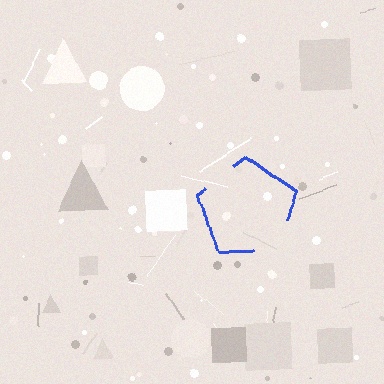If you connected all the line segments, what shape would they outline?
They would outline a pentagon.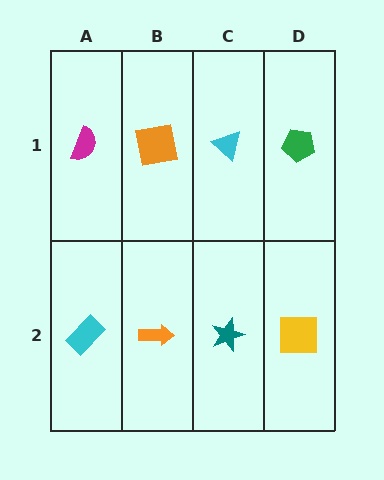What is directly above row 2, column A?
A magenta semicircle.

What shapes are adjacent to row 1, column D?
A yellow square (row 2, column D), a cyan triangle (row 1, column C).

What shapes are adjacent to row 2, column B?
An orange square (row 1, column B), a cyan rectangle (row 2, column A), a teal star (row 2, column C).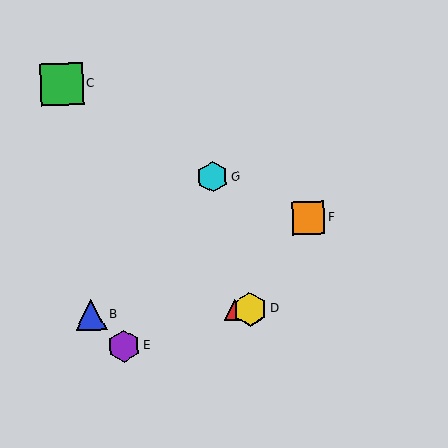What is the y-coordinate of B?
Object B is at y≈315.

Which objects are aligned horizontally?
Objects A, B, D are aligned horizontally.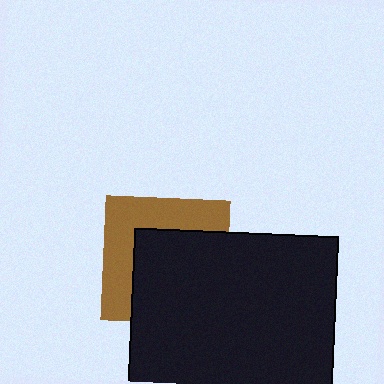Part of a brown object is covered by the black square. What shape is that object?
It is a square.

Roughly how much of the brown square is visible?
A small part of it is visible (roughly 42%).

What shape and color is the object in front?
The object in front is a black square.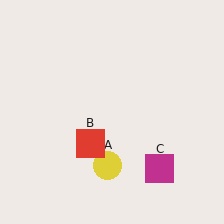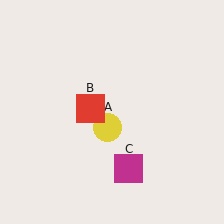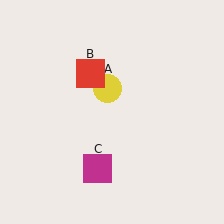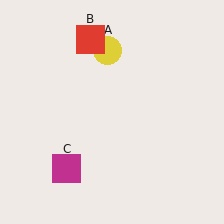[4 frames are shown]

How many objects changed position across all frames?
3 objects changed position: yellow circle (object A), red square (object B), magenta square (object C).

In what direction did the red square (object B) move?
The red square (object B) moved up.